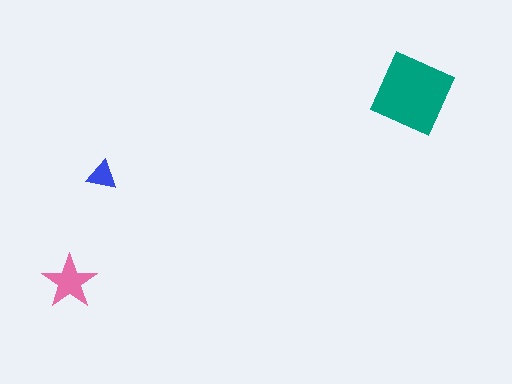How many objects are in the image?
There are 3 objects in the image.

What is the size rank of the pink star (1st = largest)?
2nd.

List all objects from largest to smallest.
The teal square, the pink star, the blue triangle.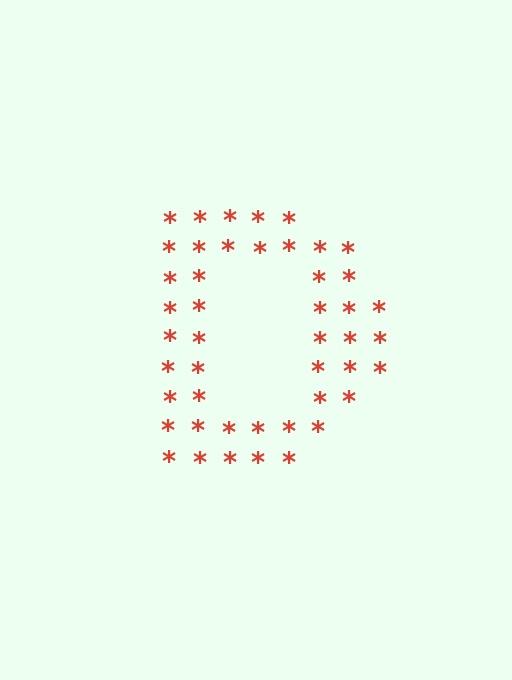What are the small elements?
The small elements are asterisks.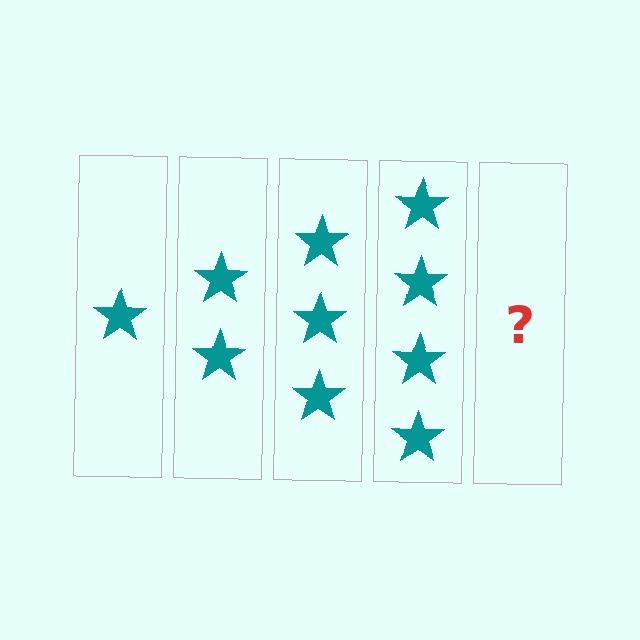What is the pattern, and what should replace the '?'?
The pattern is that each step adds one more star. The '?' should be 5 stars.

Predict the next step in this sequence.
The next step is 5 stars.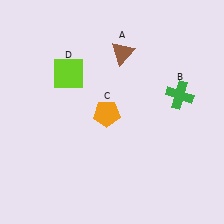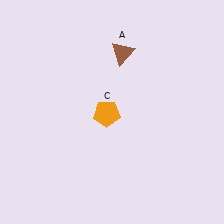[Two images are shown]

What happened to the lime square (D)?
The lime square (D) was removed in Image 2. It was in the top-left area of Image 1.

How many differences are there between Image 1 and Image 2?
There are 2 differences between the two images.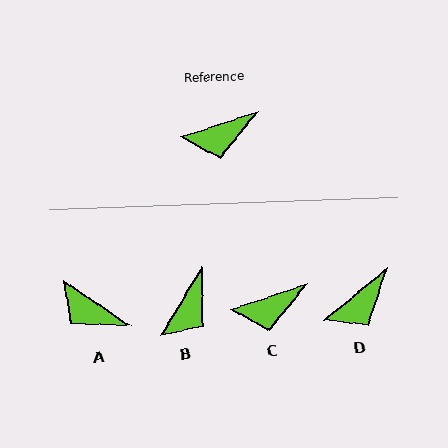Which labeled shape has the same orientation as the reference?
C.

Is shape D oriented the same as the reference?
No, it is off by about 21 degrees.